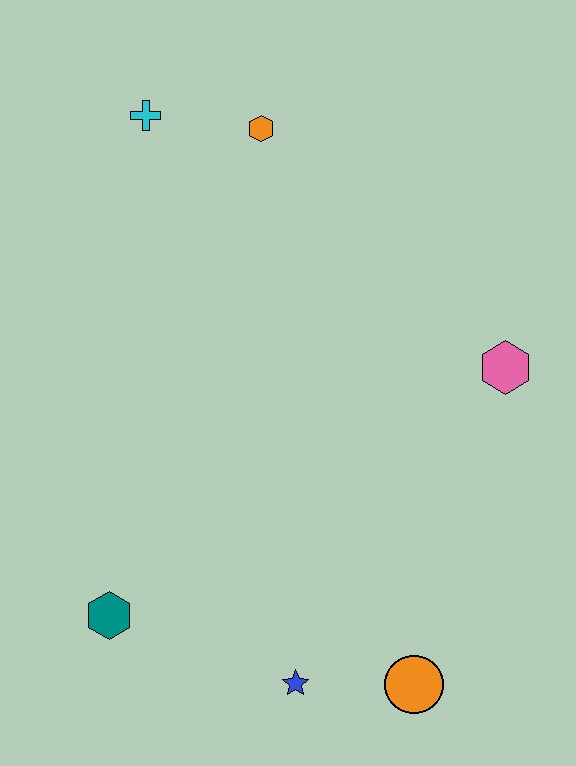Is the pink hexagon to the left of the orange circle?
No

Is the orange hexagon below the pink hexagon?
No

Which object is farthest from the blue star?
The cyan cross is farthest from the blue star.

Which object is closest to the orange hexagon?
The cyan cross is closest to the orange hexagon.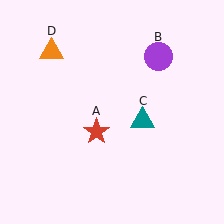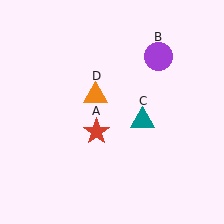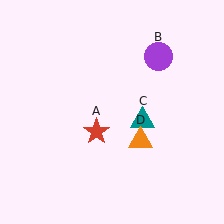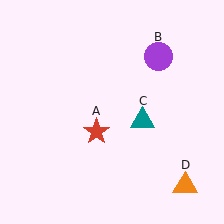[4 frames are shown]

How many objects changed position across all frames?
1 object changed position: orange triangle (object D).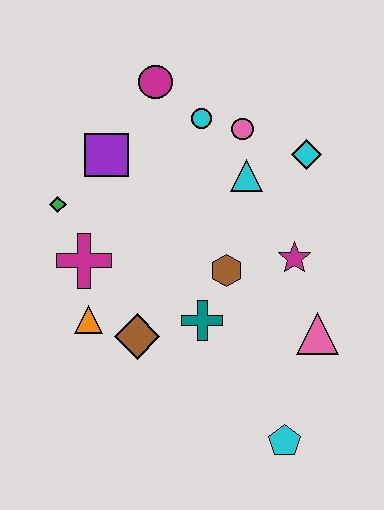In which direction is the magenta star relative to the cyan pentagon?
The magenta star is above the cyan pentagon.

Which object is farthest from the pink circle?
The cyan pentagon is farthest from the pink circle.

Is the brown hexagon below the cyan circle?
Yes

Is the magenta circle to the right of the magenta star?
No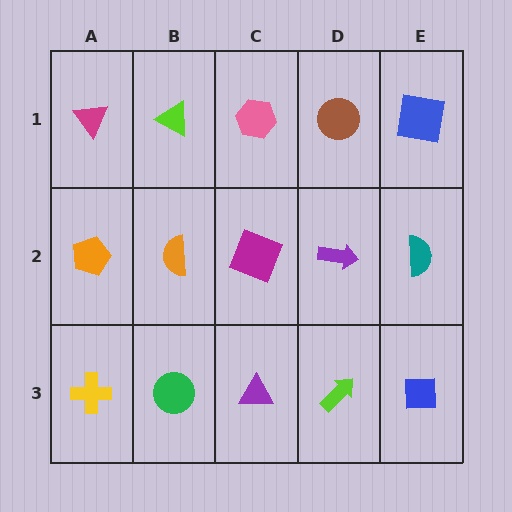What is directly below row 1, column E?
A teal semicircle.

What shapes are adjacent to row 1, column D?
A purple arrow (row 2, column D), a pink hexagon (row 1, column C), a blue square (row 1, column E).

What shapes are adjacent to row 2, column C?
A pink hexagon (row 1, column C), a purple triangle (row 3, column C), an orange semicircle (row 2, column B), a purple arrow (row 2, column D).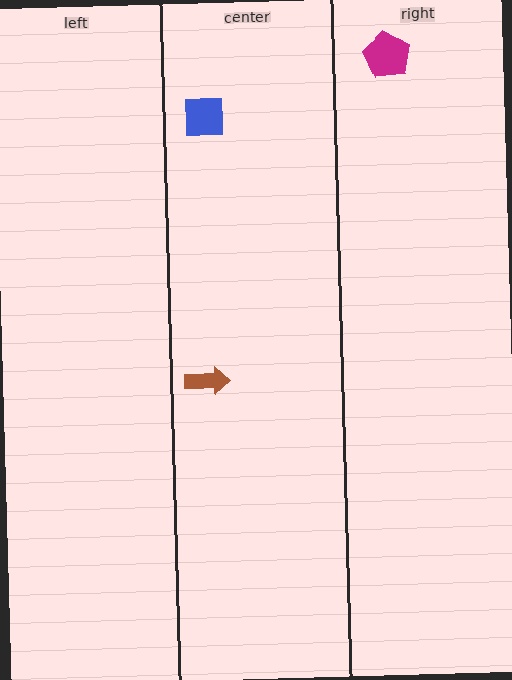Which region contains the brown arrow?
The center region.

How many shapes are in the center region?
2.